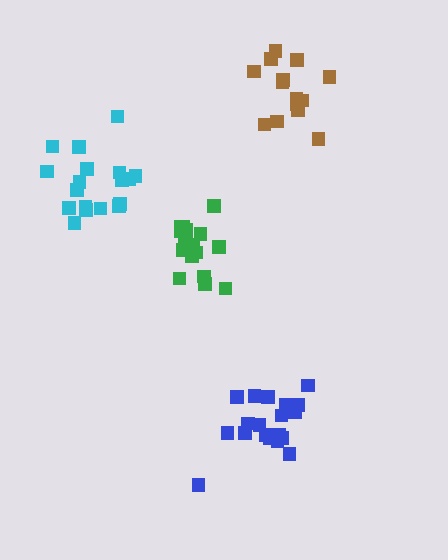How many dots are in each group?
Group 1: 18 dots, Group 2: 14 dots, Group 3: 18 dots, Group 4: 19 dots (69 total).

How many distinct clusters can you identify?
There are 4 distinct clusters.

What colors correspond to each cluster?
The clusters are colored: green, brown, cyan, blue.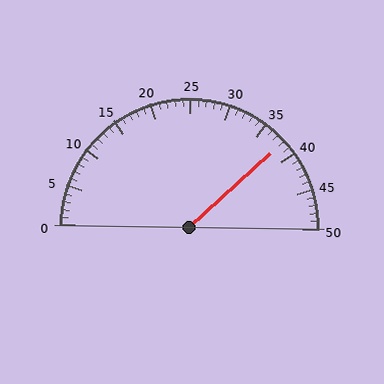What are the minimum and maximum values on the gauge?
The gauge ranges from 0 to 50.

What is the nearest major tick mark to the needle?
The nearest major tick mark is 40.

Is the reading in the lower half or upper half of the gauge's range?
The reading is in the upper half of the range (0 to 50).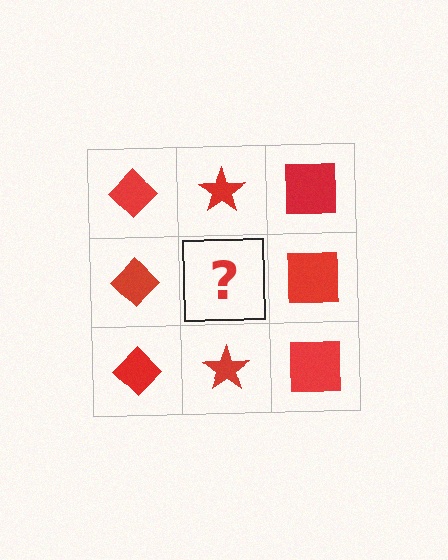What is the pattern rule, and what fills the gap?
The rule is that each column has a consistent shape. The gap should be filled with a red star.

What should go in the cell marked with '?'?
The missing cell should contain a red star.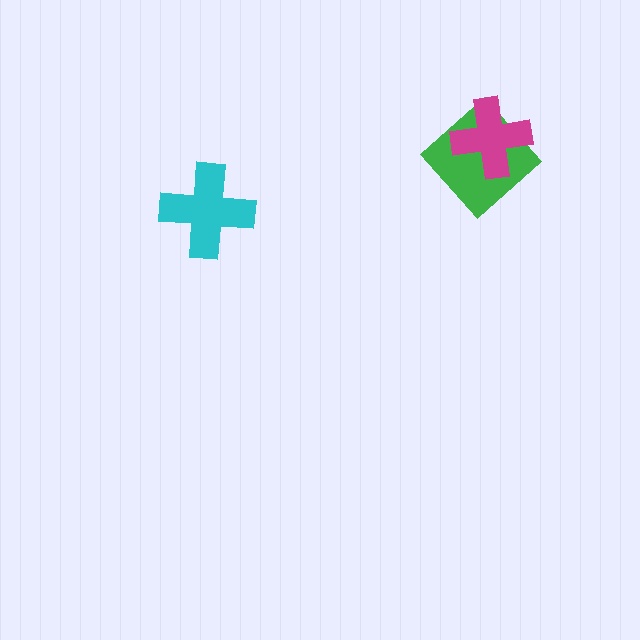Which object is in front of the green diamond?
The magenta cross is in front of the green diamond.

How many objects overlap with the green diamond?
1 object overlaps with the green diamond.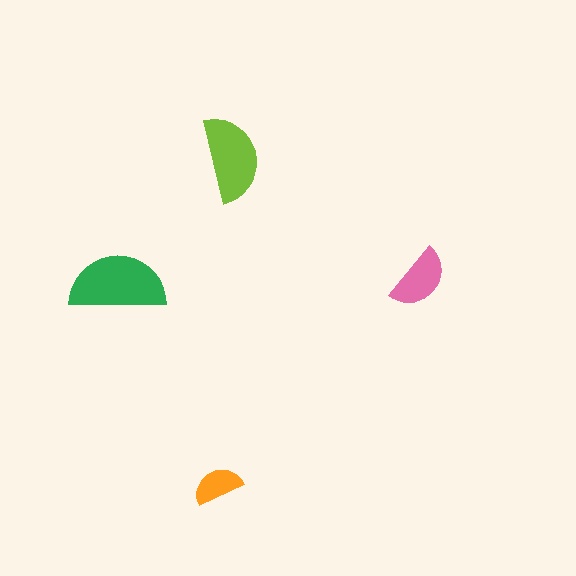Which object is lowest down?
The orange semicircle is bottommost.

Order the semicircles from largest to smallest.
the green one, the lime one, the pink one, the orange one.